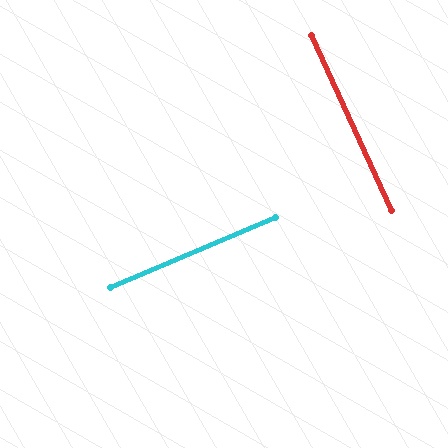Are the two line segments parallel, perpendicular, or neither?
Perpendicular — they meet at approximately 88°.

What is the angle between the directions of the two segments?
Approximately 88 degrees.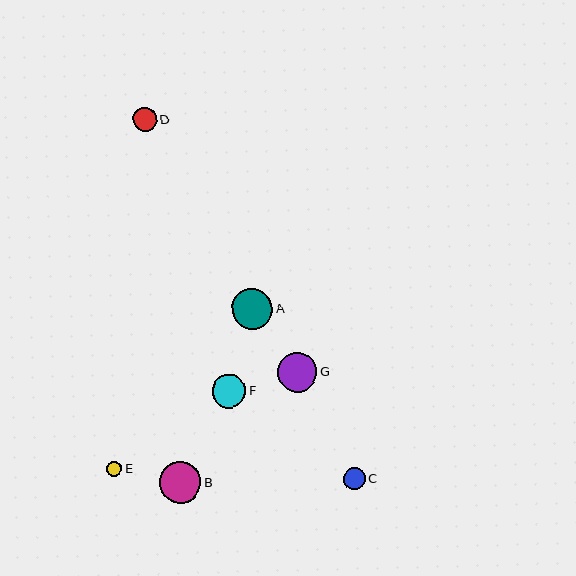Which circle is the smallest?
Circle E is the smallest with a size of approximately 15 pixels.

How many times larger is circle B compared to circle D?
Circle B is approximately 1.8 times the size of circle D.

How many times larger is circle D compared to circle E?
Circle D is approximately 1.5 times the size of circle E.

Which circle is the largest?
Circle B is the largest with a size of approximately 42 pixels.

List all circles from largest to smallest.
From largest to smallest: B, A, G, F, D, C, E.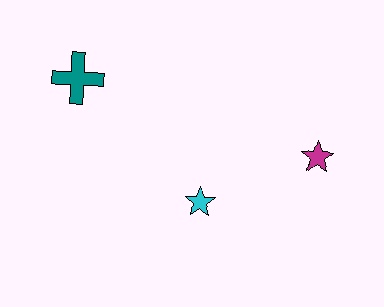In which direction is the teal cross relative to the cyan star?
The teal cross is to the left of the cyan star.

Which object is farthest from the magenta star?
The teal cross is farthest from the magenta star.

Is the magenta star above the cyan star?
Yes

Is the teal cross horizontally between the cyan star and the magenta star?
No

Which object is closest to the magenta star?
The cyan star is closest to the magenta star.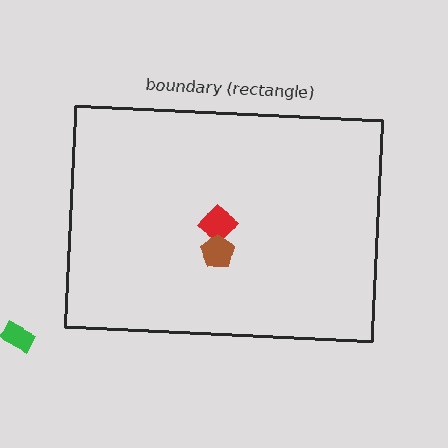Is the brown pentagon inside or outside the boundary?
Inside.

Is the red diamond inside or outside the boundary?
Inside.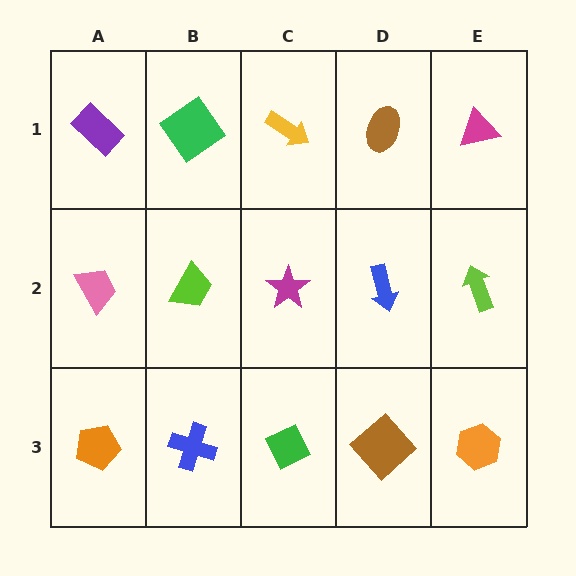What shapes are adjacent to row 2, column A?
A purple rectangle (row 1, column A), an orange pentagon (row 3, column A), a lime trapezoid (row 2, column B).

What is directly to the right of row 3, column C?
A brown diamond.